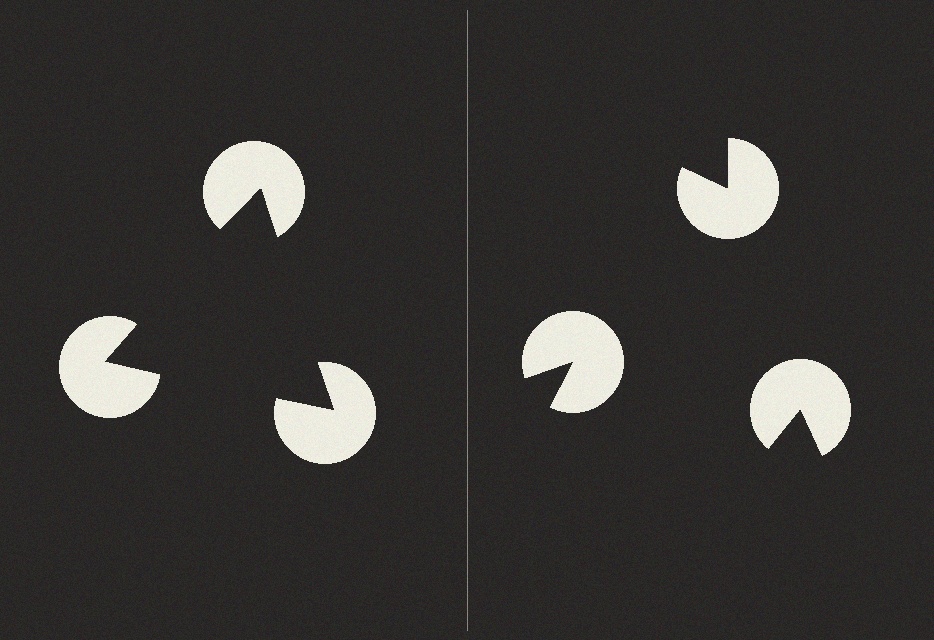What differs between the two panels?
The pac-man discs are positioned identically on both sides; only the wedge orientations differ. On the left they align to a triangle; on the right they are misaligned.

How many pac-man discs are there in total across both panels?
6 — 3 on each side.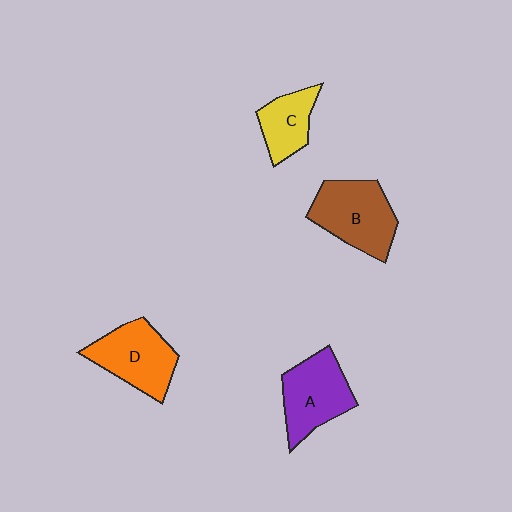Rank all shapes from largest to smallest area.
From largest to smallest: B (brown), D (orange), A (purple), C (yellow).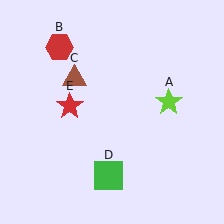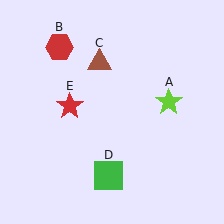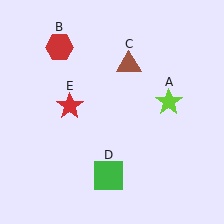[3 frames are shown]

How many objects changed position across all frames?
1 object changed position: brown triangle (object C).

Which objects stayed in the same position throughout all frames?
Lime star (object A) and red hexagon (object B) and green square (object D) and red star (object E) remained stationary.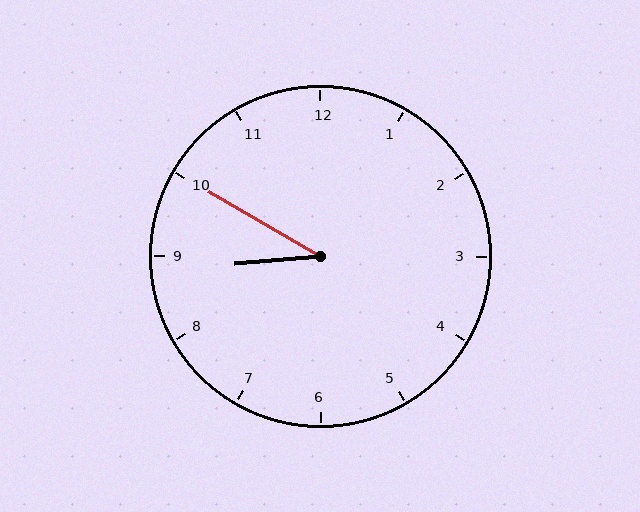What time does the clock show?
8:50.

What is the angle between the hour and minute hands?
Approximately 35 degrees.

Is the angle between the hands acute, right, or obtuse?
It is acute.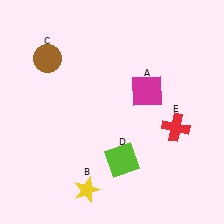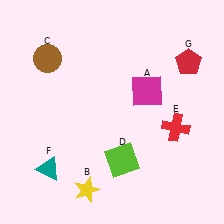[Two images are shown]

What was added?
A teal triangle (F), a red pentagon (G) were added in Image 2.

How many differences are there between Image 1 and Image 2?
There are 2 differences between the two images.